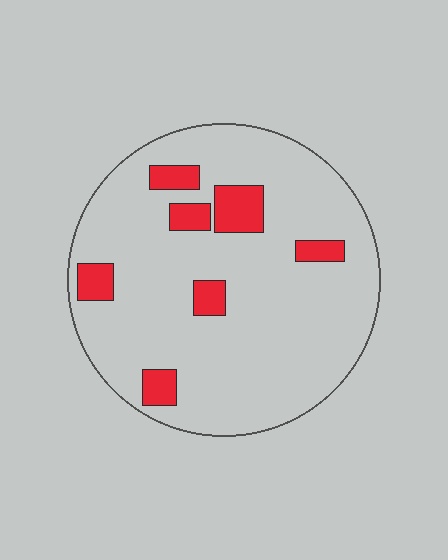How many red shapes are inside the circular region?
7.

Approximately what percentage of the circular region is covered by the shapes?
Approximately 15%.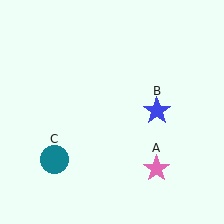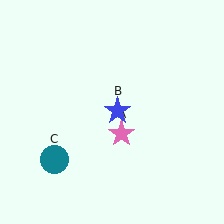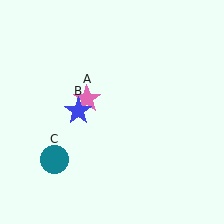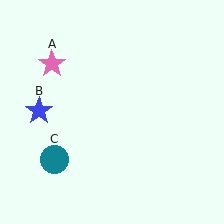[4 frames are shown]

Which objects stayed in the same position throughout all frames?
Teal circle (object C) remained stationary.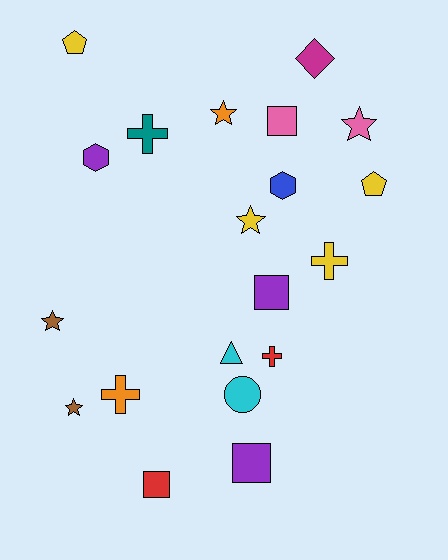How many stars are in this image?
There are 5 stars.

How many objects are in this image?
There are 20 objects.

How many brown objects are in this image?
There are 2 brown objects.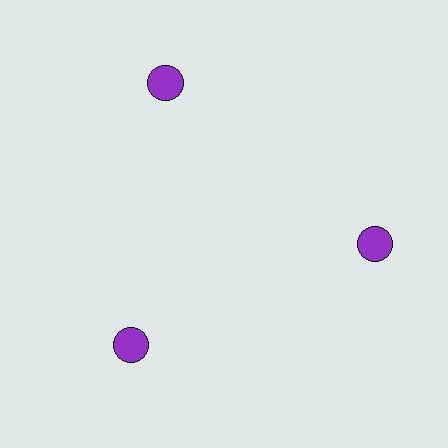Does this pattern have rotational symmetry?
Yes, this pattern has 3-fold rotational symmetry. It looks the same after rotating 120 degrees around the center.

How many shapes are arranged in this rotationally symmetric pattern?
There are 3 shapes, arranged in 3 groups of 1.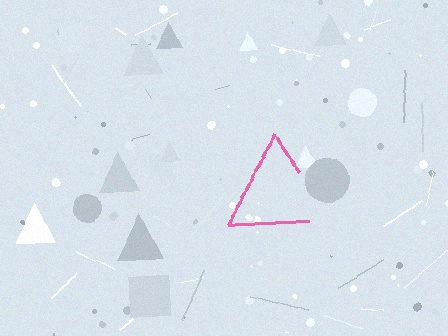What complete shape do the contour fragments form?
The contour fragments form a triangle.